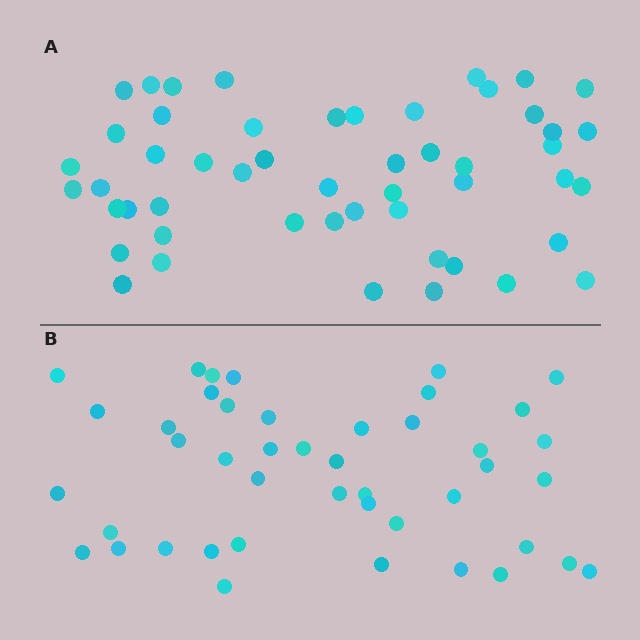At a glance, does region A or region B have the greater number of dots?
Region A (the top region) has more dots.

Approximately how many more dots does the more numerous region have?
Region A has roughly 8 or so more dots than region B.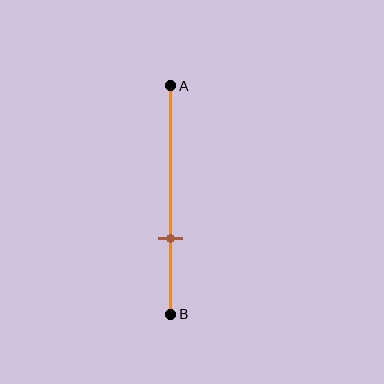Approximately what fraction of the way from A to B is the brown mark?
The brown mark is approximately 65% of the way from A to B.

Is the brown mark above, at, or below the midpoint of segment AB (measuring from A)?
The brown mark is below the midpoint of segment AB.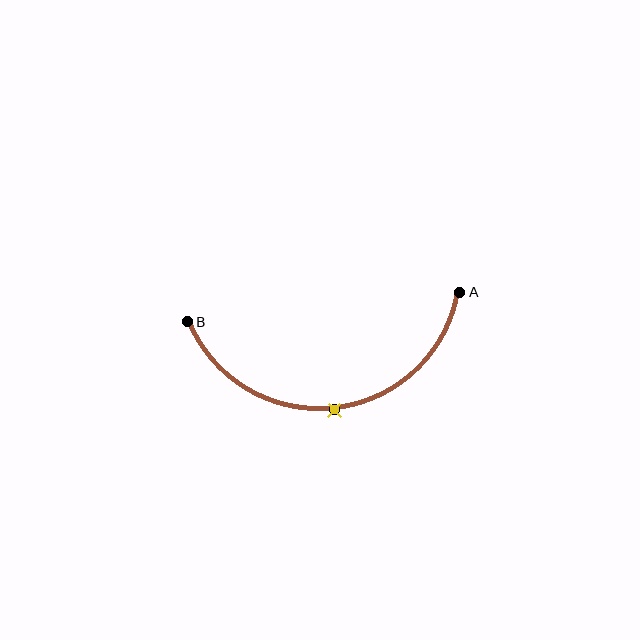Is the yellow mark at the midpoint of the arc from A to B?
Yes. The yellow mark lies on the arc at equal arc-length from both A and B — it is the arc midpoint.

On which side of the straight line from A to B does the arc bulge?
The arc bulges below the straight line connecting A and B.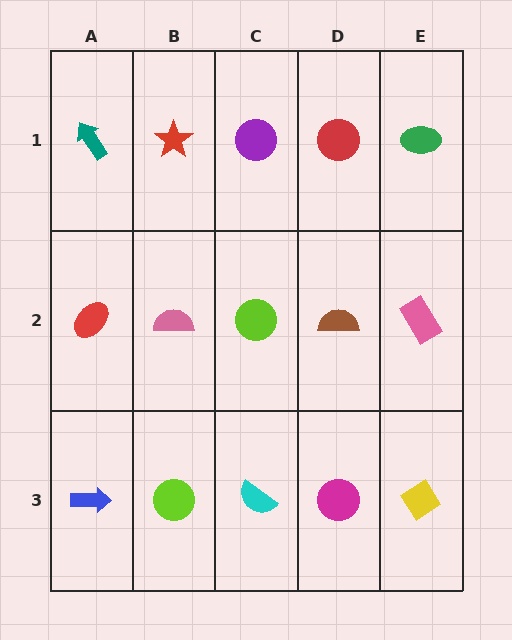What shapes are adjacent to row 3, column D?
A brown semicircle (row 2, column D), a cyan semicircle (row 3, column C), a yellow diamond (row 3, column E).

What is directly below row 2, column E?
A yellow diamond.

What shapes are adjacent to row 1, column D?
A brown semicircle (row 2, column D), a purple circle (row 1, column C), a green ellipse (row 1, column E).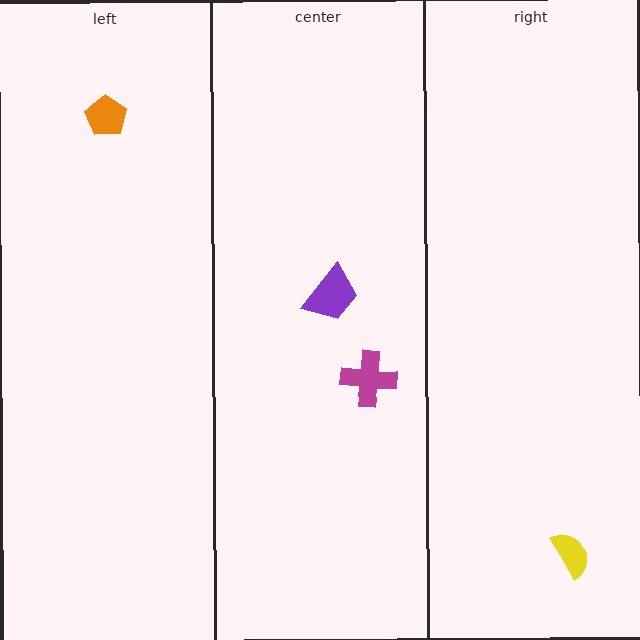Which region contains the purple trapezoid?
The center region.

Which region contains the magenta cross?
The center region.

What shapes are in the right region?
The yellow semicircle.